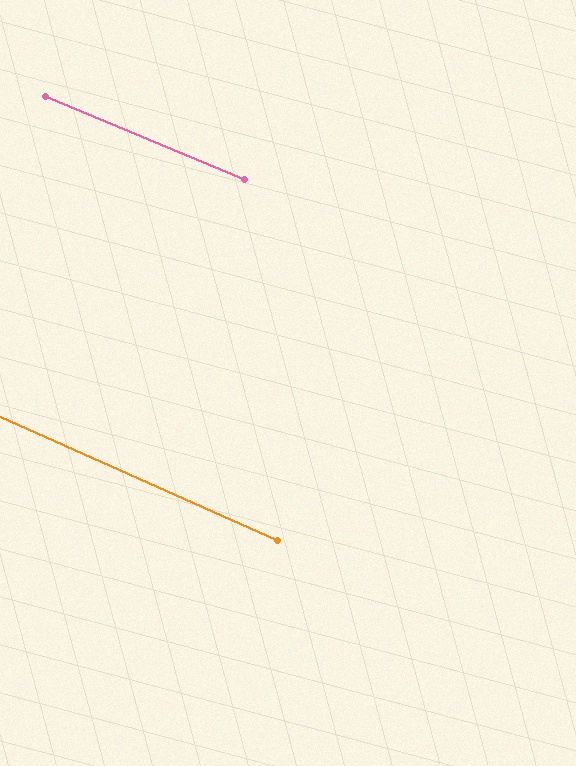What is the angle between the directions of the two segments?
Approximately 1 degree.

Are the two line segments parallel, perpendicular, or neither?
Parallel — their directions differ by only 1.3°.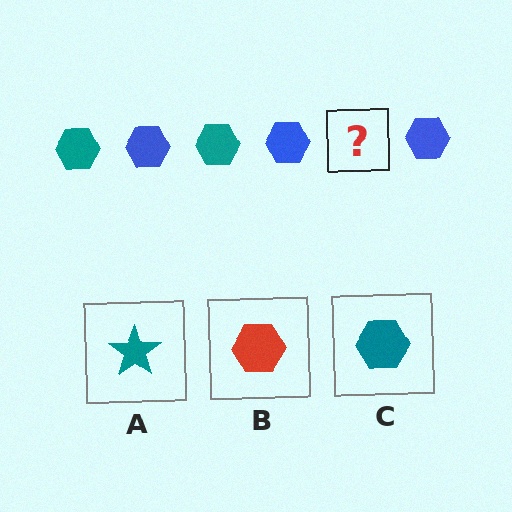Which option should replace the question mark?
Option C.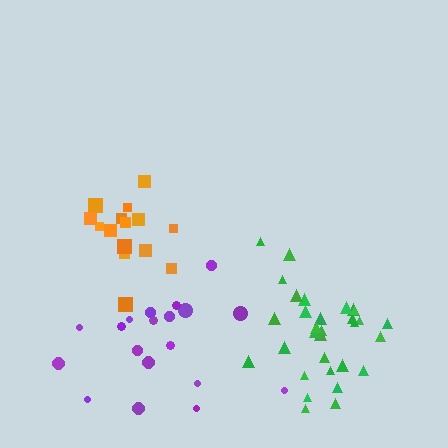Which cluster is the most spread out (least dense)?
Purple.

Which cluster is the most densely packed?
Green.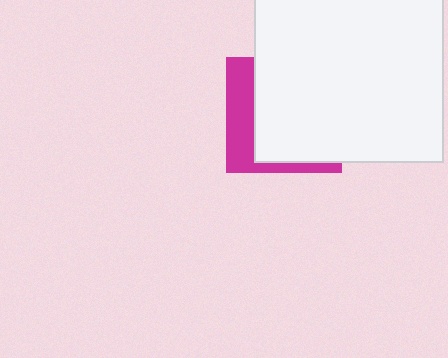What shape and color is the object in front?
The object in front is a white square.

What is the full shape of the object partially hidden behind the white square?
The partially hidden object is a magenta square.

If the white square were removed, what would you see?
You would see the complete magenta square.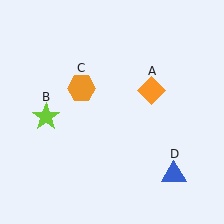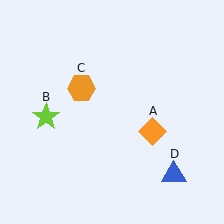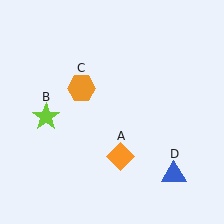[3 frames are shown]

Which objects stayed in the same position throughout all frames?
Lime star (object B) and orange hexagon (object C) and blue triangle (object D) remained stationary.